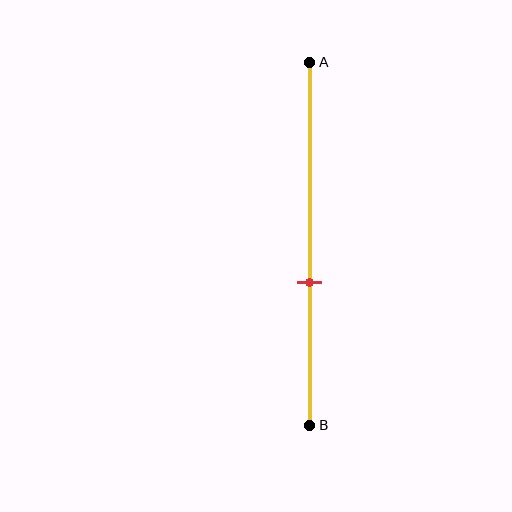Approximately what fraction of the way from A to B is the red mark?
The red mark is approximately 60% of the way from A to B.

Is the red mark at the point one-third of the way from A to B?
No, the mark is at about 60% from A, not at the 33% one-third point.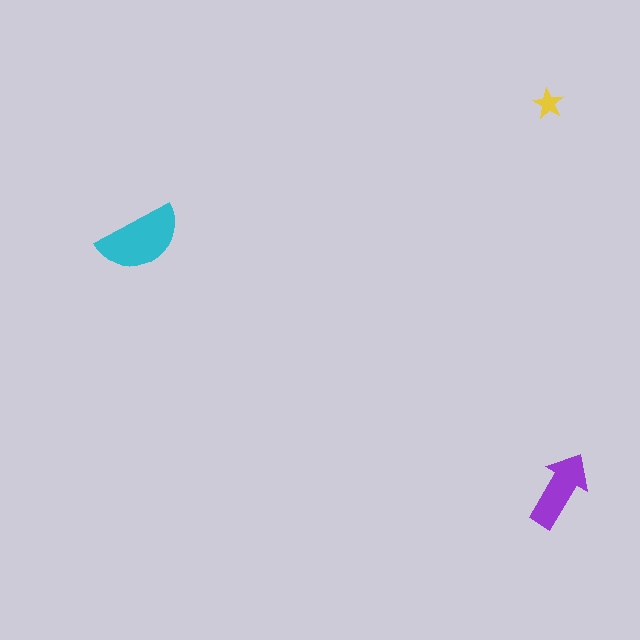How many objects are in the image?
There are 3 objects in the image.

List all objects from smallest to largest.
The yellow star, the purple arrow, the cyan semicircle.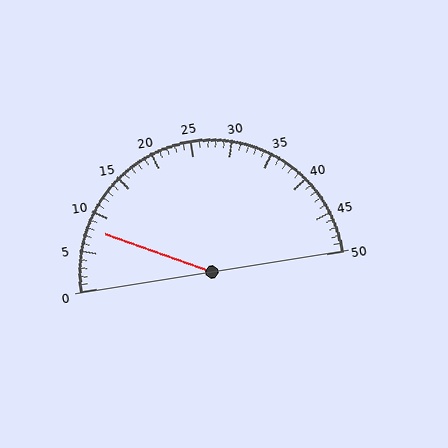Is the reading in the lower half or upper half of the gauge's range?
The reading is in the lower half of the range (0 to 50).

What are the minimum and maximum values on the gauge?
The gauge ranges from 0 to 50.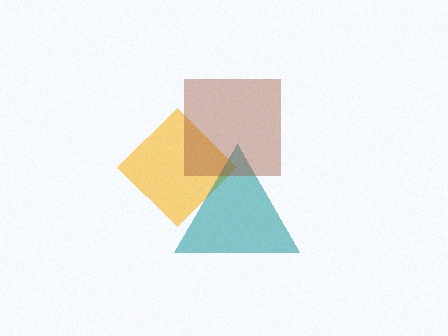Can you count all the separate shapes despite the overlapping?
Yes, there are 3 separate shapes.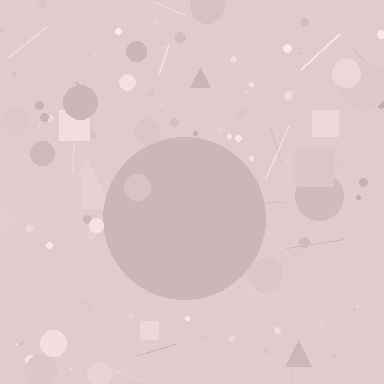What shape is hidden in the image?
A circle is hidden in the image.